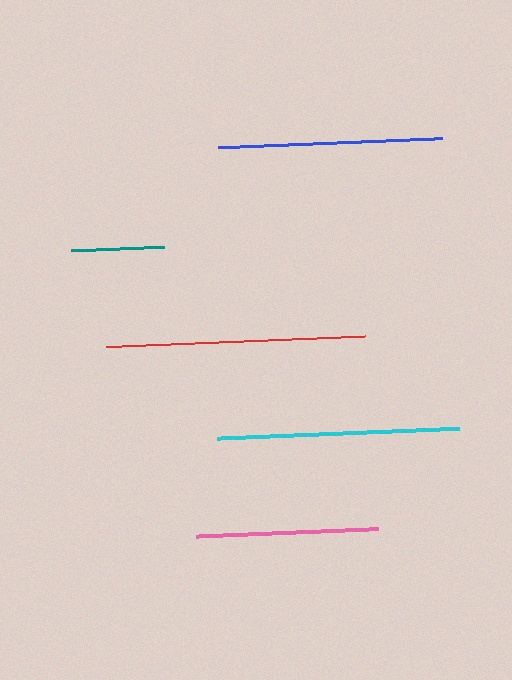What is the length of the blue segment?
The blue segment is approximately 224 pixels long.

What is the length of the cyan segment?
The cyan segment is approximately 241 pixels long.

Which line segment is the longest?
The red line is the longest at approximately 259 pixels.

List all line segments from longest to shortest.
From longest to shortest: red, cyan, blue, pink, teal.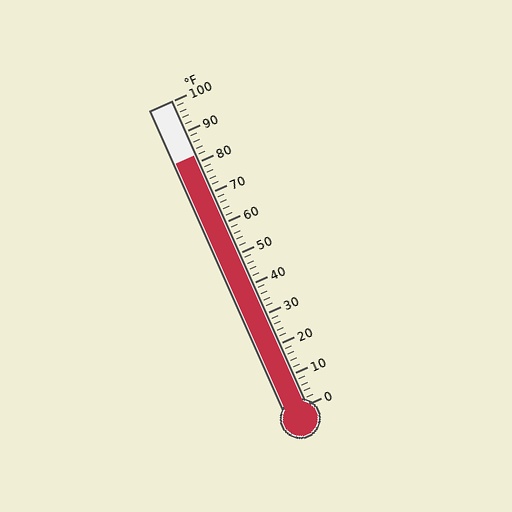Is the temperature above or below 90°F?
The temperature is below 90°F.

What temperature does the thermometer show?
The thermometer shows approximately 82°F.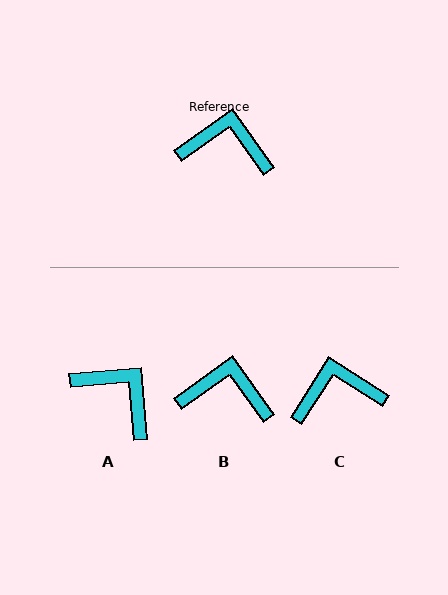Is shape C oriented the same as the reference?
No, it is off by about 22 degrees.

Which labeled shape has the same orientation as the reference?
B.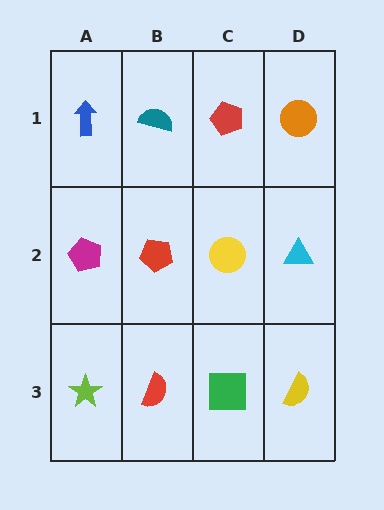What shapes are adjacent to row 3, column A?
A magenta pentagon (row 2, column A), a red semicircle (row 3, column B).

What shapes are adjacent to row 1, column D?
A cyan triangle (row 2, column D), a red pentagon (row 1, column C).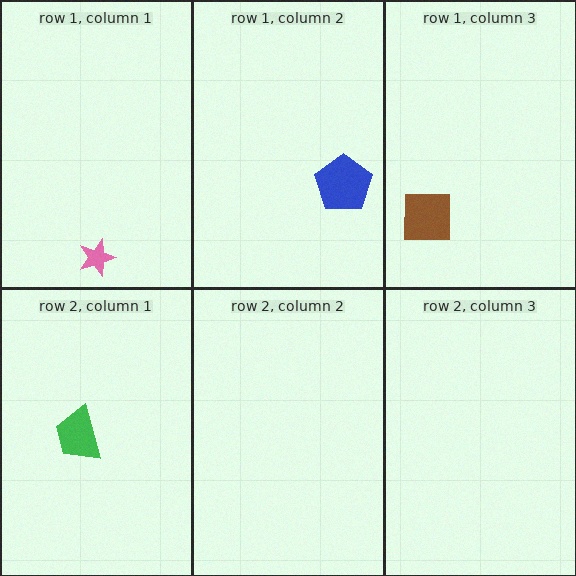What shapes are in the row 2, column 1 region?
The green trapezoid.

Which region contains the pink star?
The row 1, column 1 region.